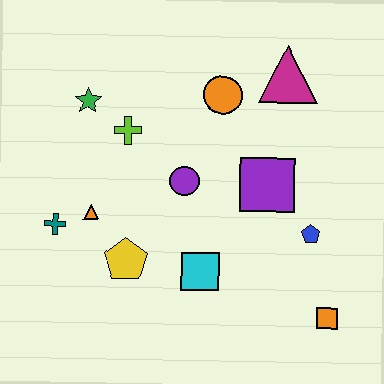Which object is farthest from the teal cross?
The orange square is farthest from the teal cross.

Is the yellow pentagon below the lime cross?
Yes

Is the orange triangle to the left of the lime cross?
Yes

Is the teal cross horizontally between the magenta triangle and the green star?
No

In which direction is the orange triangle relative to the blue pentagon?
The orange triangle is to the left of the blue pentagon.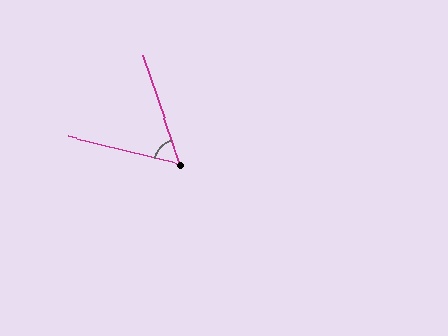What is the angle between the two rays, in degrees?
Approximately 57 degrees.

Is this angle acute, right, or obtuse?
It is acute.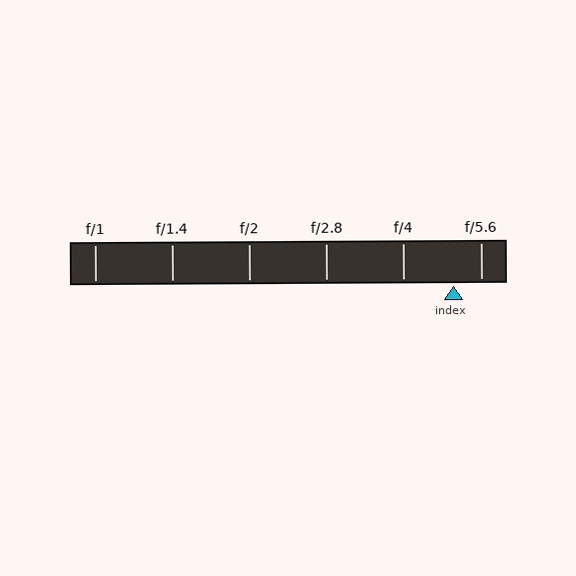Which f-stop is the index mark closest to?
The index mark is closest to f/5.6.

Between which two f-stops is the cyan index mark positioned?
The index mark is between f/4 and f/5.6.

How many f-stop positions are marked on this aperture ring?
There are 6 f-stop positions marked.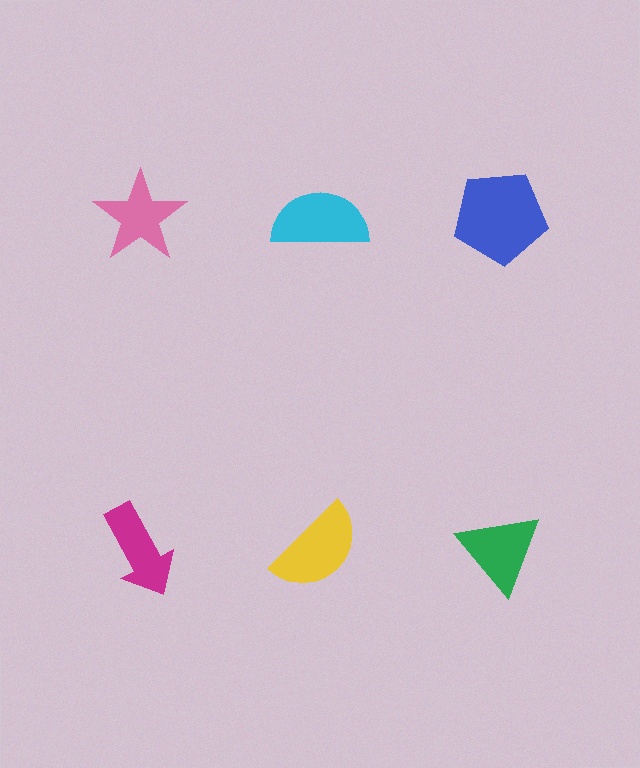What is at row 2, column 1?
A magenta arrow.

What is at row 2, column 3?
A green triangle.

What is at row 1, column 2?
A cyan semicircle.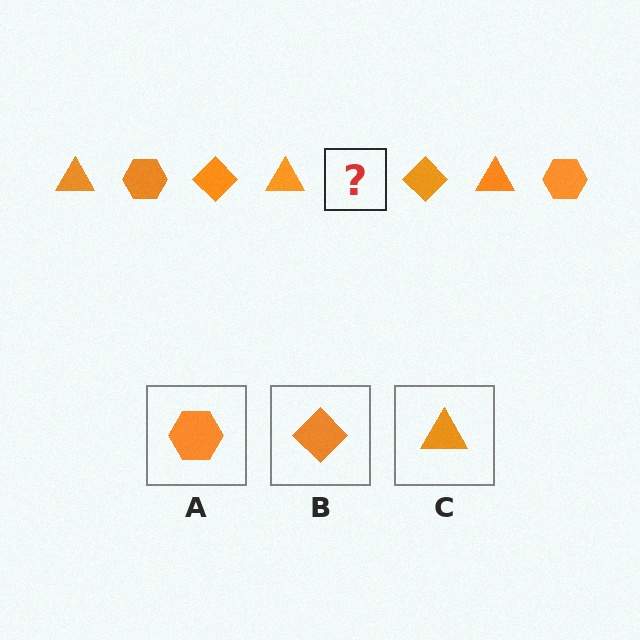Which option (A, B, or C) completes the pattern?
A.